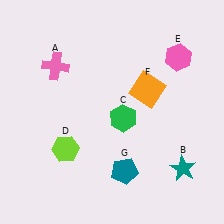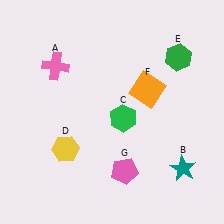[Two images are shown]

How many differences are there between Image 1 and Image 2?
There are 3 differences between the two images.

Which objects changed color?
D changed from lime to yellow. E changed from pink to green. G changed from teal to pink.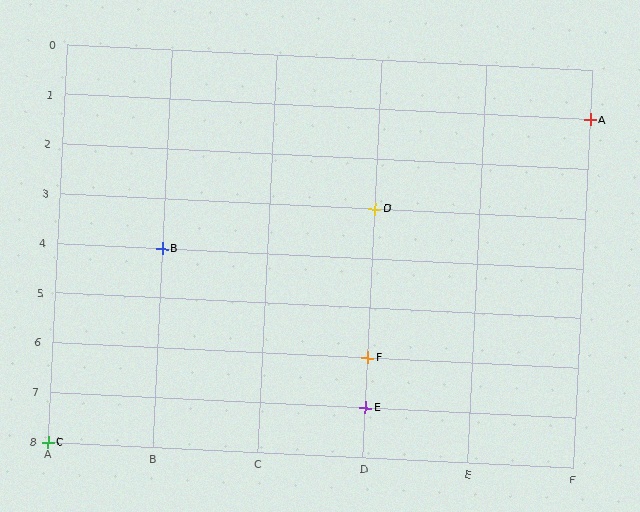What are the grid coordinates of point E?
Point E is at grid coordinates (D, 7).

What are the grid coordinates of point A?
Point A is at grid coordinates (F, 1).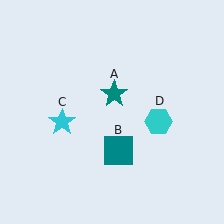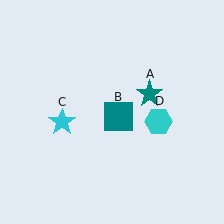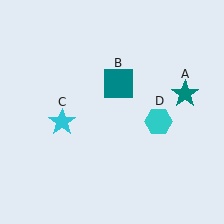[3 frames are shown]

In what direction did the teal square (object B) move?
The teal square (object B) moved up.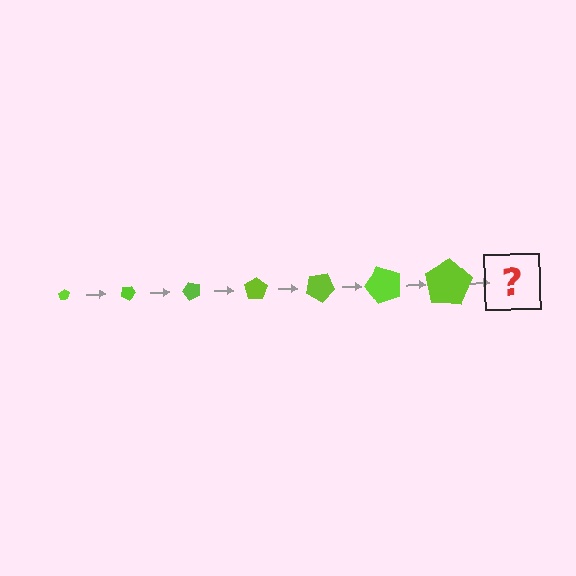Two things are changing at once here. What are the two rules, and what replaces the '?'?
The two rules are that the pentagon grows larger each step and it rotates 25 degrees each step. The '?' should be a pentagon, larger than the previous one and rotated 175 degrees from the start.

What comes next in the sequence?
The next element should be a pentagon, larger than the previous one and rotated 175 degrees from the start.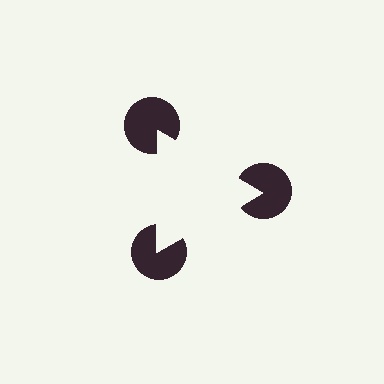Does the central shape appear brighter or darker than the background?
It typically appears slightly brighter than the background, even though no actual brightness change is drawn.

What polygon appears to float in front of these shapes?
An illusory triangle — its edges are inferred from the aligned wedge cuts in the pac-man discs, not physically drawn.